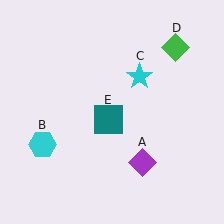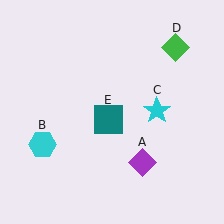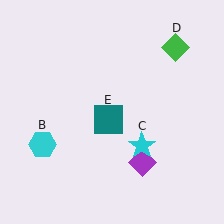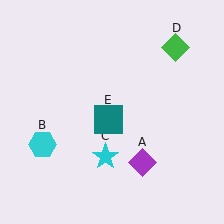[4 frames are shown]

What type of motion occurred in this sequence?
The cyan star (object C) rotated clockwise around the center of the scene.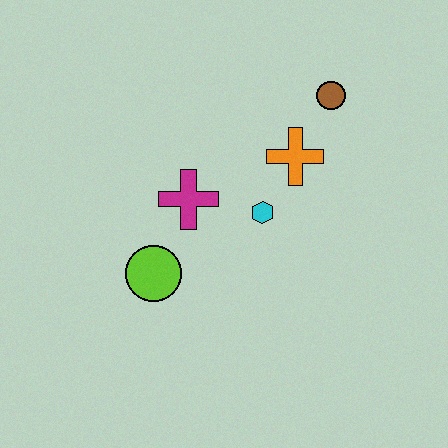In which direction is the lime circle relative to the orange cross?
The lime circle is to the left of the orange cross.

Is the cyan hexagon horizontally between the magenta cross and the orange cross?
Yes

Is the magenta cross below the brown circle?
Yes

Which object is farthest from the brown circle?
The lime circle is farthest from the brown circle.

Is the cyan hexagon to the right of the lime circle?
Yes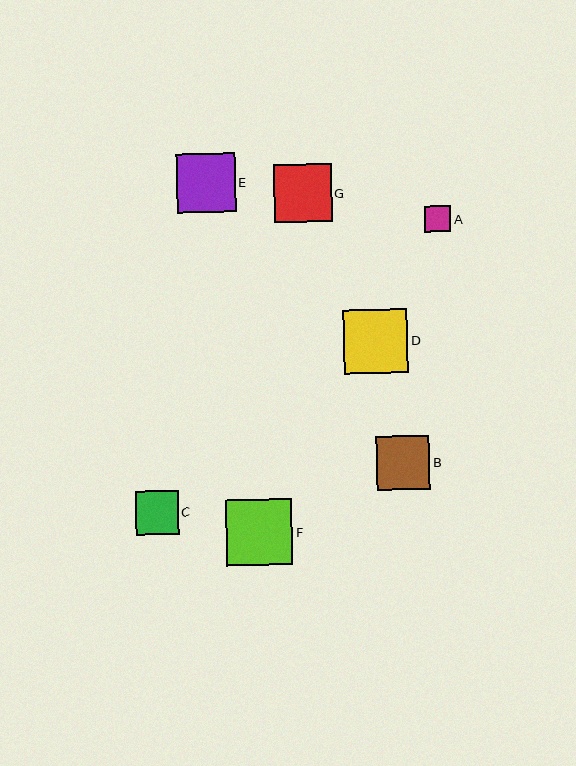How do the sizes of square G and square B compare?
Square G and square B are approximately the same size.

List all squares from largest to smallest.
From largest to smallest: F, D, E, G, B, C, A.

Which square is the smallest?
Square A is the smallest with a size of approximately 26 pixels.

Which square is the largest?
Square F is the largest with a size of approximately 66 pixels.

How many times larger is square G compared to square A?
Square G is approximately 2.2 times the size of square A.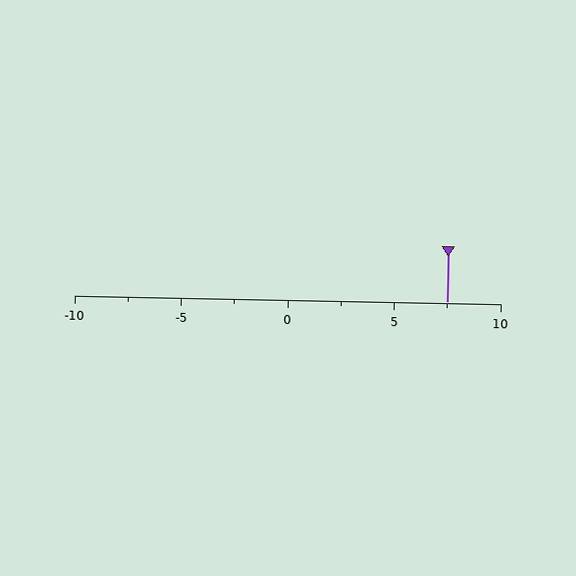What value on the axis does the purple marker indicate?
The marker indicates approximately 7.5.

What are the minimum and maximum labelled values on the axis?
The axis runs from -10 to 10.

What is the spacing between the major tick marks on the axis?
The major ticks are spaced 5 apart.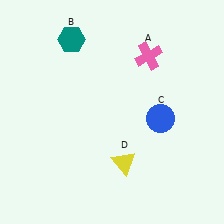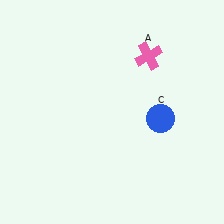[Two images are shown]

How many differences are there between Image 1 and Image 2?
There are 2 differences between the two images.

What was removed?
The yellow triangle (D), the teal hexagon (B) were removed in Image 2.